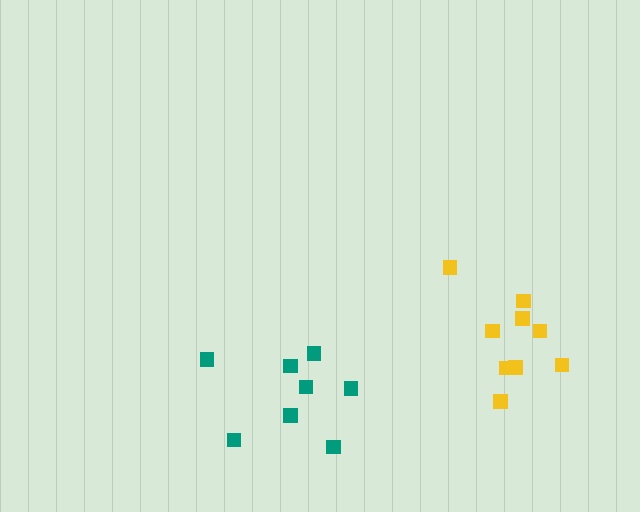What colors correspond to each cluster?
The clusters are colored: teal, yellow.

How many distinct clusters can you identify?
There are 2 distinct clusters.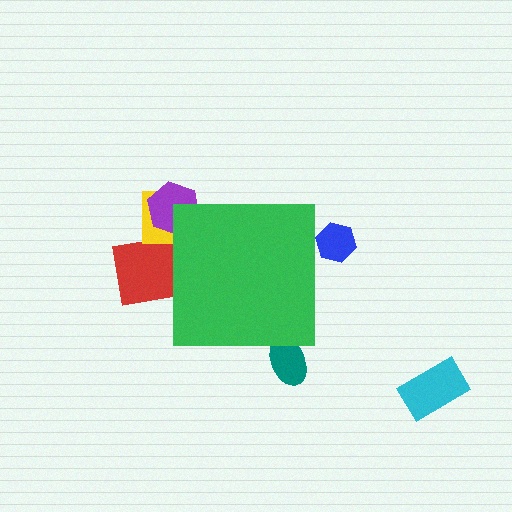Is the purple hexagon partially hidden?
Yes, the purple hexagon is partially hidden behind the green square.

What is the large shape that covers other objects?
A green square.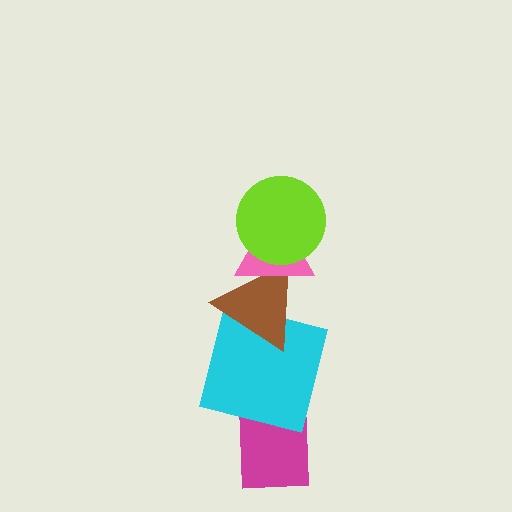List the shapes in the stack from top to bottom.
From top to bottom: the lime circle, the pink triangle, the brown triangle, the cyan square, the magenta rectangle.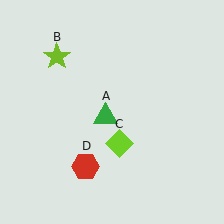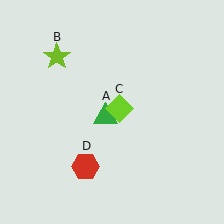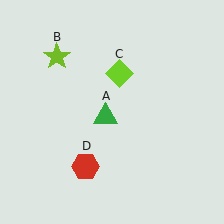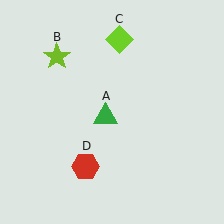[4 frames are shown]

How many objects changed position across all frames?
1 object changed position: lime diamond (object C).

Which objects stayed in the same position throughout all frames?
Green triangle (object A) and lime star (object B) and red hexagon (object D) remained stationary.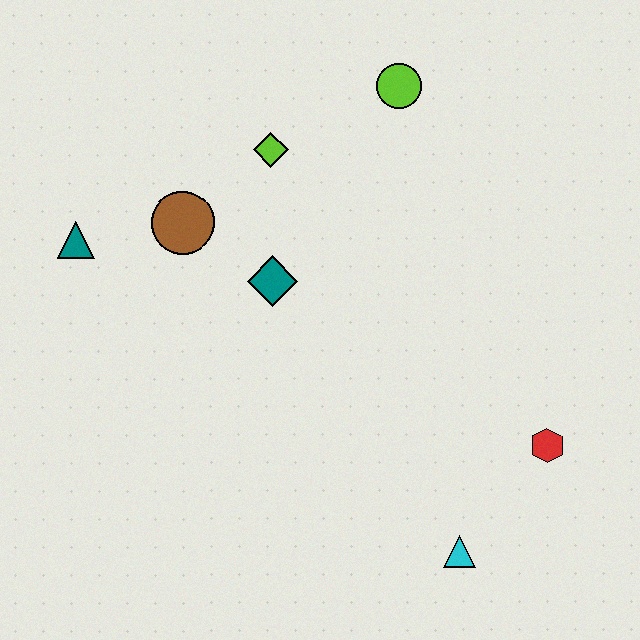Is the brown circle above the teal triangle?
Yes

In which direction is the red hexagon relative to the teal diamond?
The red hexagon is to the right of the teal diamond.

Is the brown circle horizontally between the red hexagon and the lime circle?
No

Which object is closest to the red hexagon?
The cyan triangle is closest to the red hexagon.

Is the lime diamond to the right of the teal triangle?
Yes